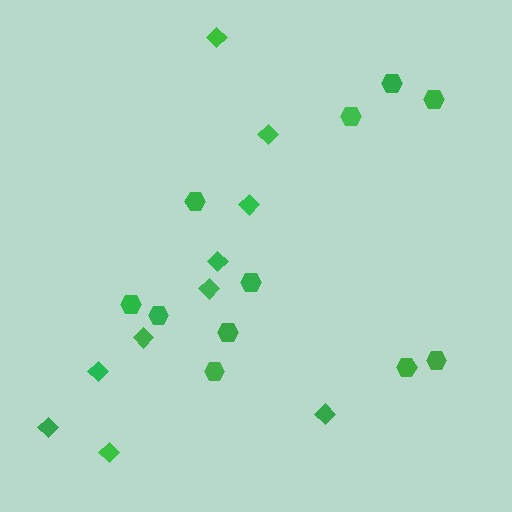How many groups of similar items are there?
There are 2 groups: one group of hexagons (11) and one group of diamonds (10).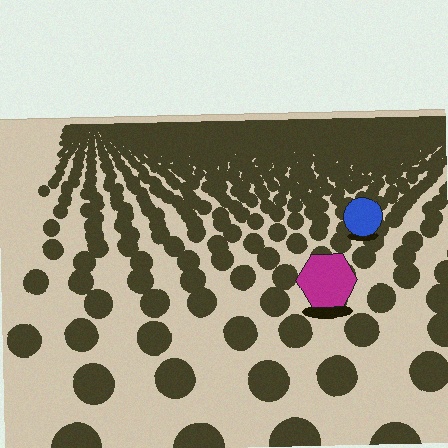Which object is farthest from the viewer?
The blue circle is farthest from the viewer. It appears smaller and the ground texture around it is denser.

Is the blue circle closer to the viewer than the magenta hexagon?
No. The magenta hexagon is closer — you can tell from the texture gradient: the ground texture is coarser near it.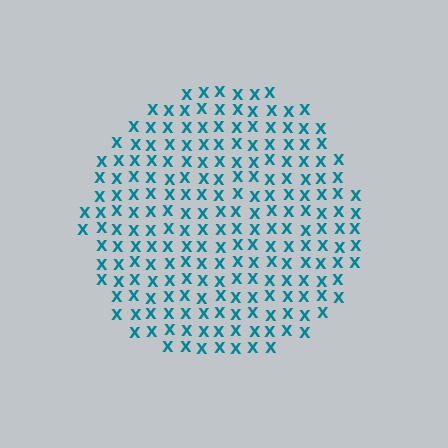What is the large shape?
The large shape is a circle.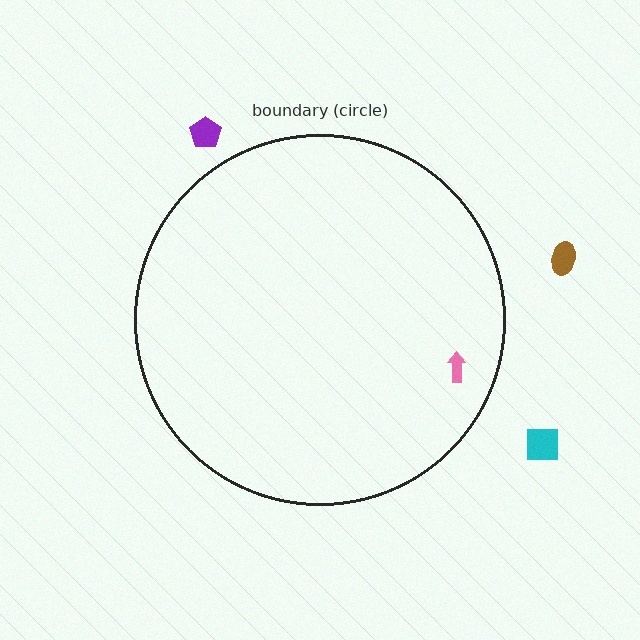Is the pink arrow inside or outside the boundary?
Inside.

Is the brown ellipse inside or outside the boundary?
Outside.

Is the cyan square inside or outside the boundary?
Outside.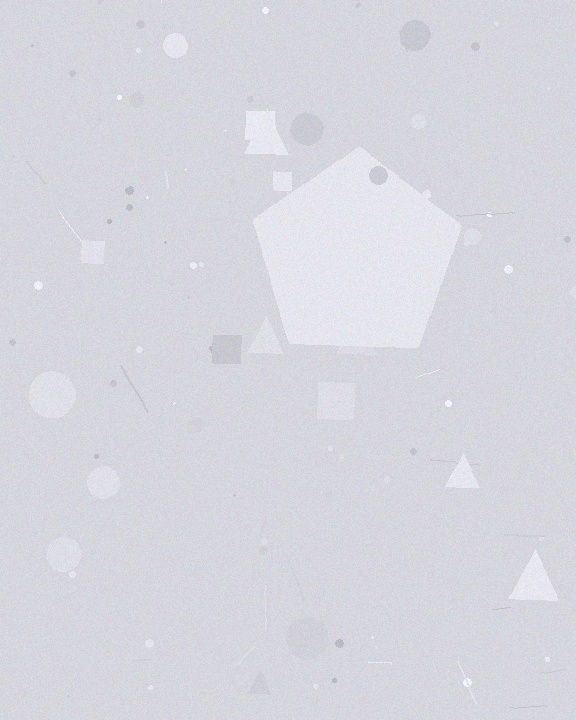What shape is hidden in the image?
A pentagon is hidden in the image.